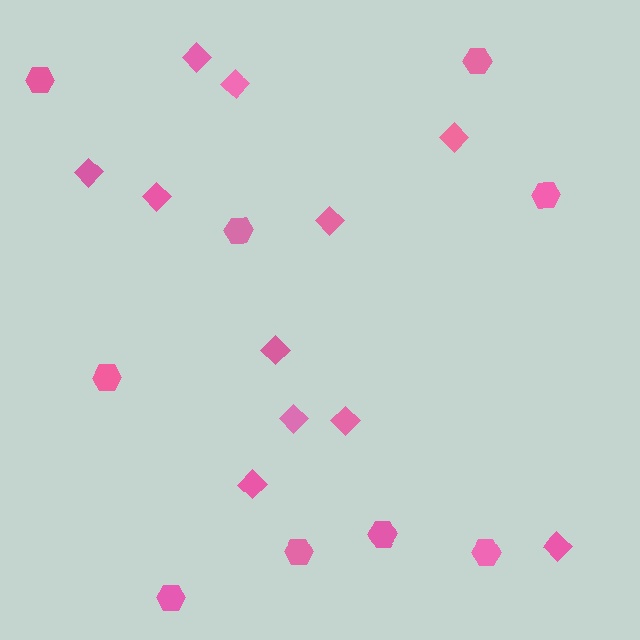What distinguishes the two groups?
There are 2 groups: one group of hexagons (9) and one group of diamonds (11).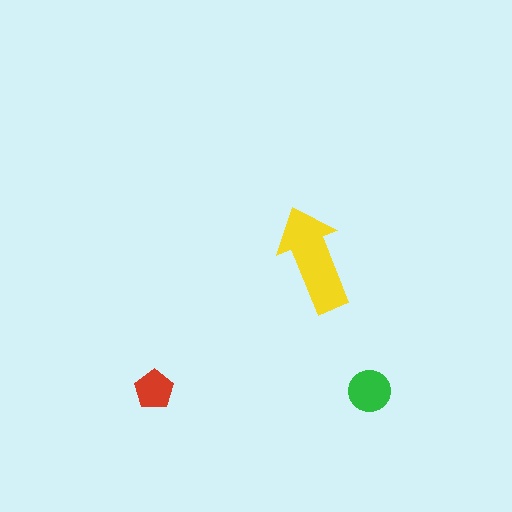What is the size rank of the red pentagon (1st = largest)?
3rd.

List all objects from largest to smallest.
The yellow arrow, the green circle, the red pentagon.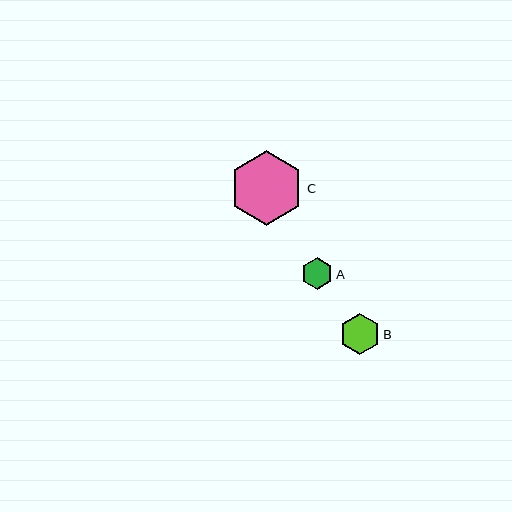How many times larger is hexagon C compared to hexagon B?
Hexagon C is approximately 1.8 times the size of hexagon B.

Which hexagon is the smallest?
Hexagon A is the smallest with a size of approximately 32 pixels.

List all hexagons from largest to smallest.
From largest to smallest: C, B, A.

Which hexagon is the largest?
Hexagon C is the largest with a size of approximately 74 pixels.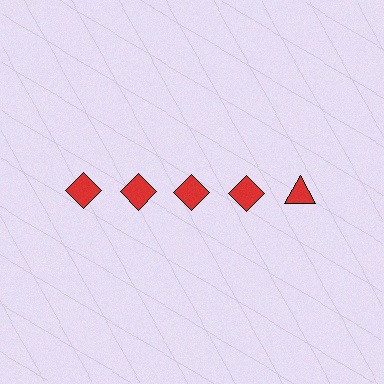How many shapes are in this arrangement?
There are 5 shapes arranged in a grid pattern.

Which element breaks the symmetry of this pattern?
The red triangle in the top row, rightmost column breaks the symmetry. All other shapes are red diamonds.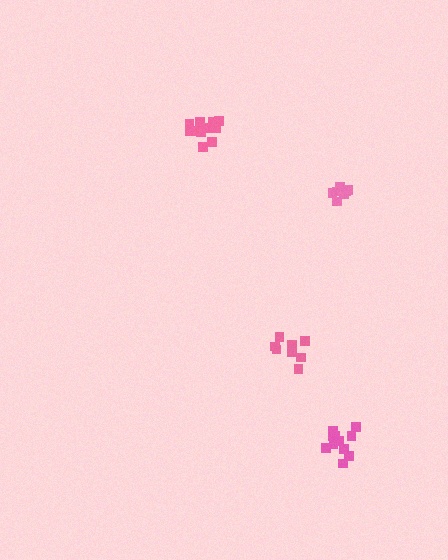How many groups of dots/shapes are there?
There are 4 groups.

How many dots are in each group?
Group 1: 8 dots, Group 2: 11 dots, Group 3: 11 dots, Group 4: 7 dots (37 total).